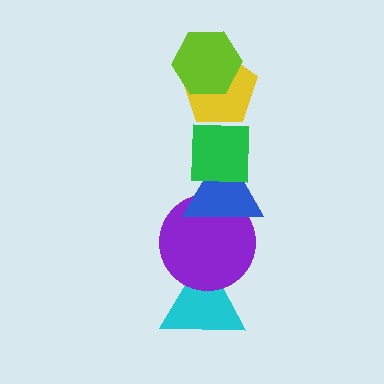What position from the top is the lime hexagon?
The lime hexagon is 1st from the top.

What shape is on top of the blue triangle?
The green square is on top of the blue triangle.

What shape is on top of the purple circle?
The blue triangle is on top of the purple circle.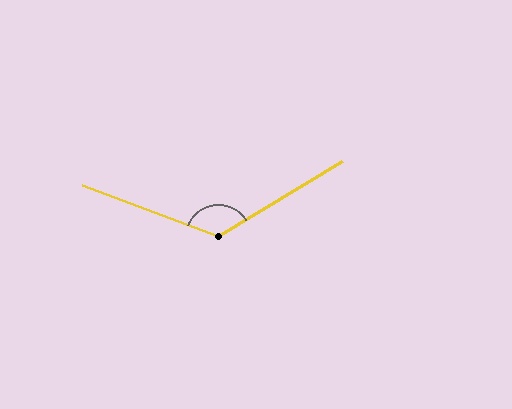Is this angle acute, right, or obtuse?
It is obtuse.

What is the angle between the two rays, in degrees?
Approximately 128 degrees.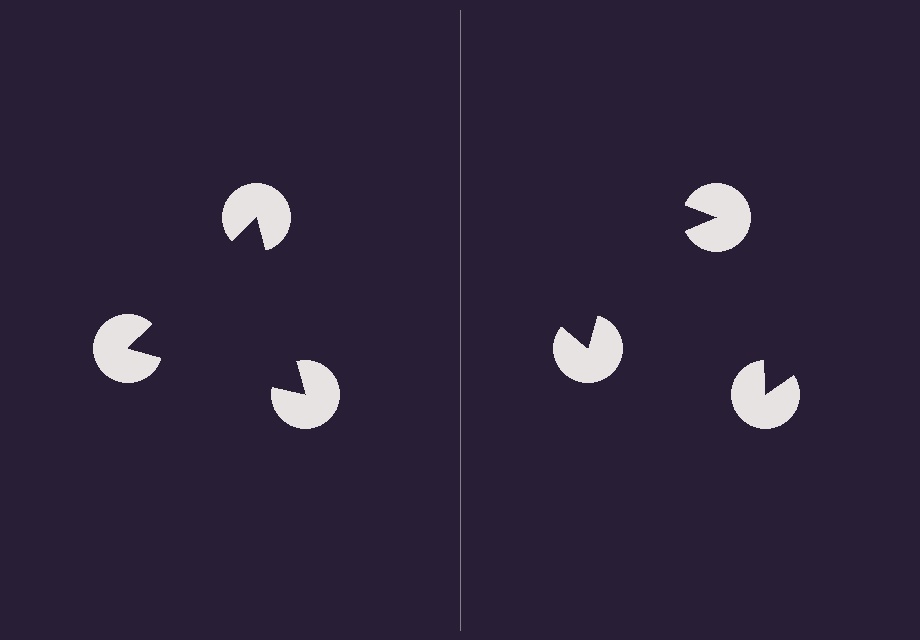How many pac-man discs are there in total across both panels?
6 — 3 on each side.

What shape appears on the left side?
An illusory triangle.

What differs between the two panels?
The pac-man discs are positioned identically on both sides; only the wedge orientations differ. On the left they align to a triangle; on the right they are misaligned.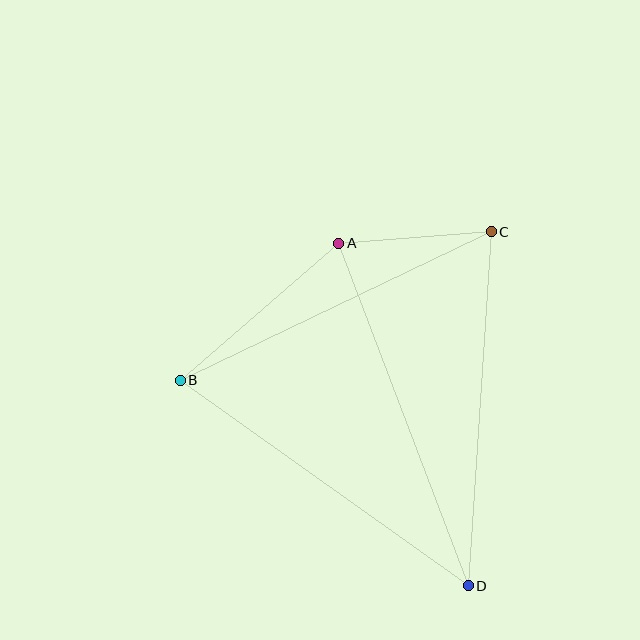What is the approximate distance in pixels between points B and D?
The distance between B and D is approximately 354 pixels.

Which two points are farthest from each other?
Points A and D are farthest from each other.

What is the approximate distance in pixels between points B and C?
The distance between B and C is approximately 344 pixels.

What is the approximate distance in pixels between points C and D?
The distance between C and D is approximately 355 pixels.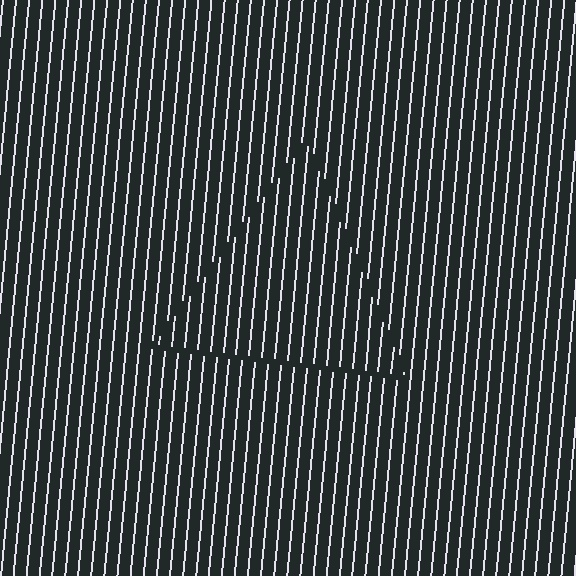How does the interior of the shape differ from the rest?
The interior of the shape contains the same grating, shifted by half a period — the contour is defined by the phase discontinuity where line-ends from the inner and outer gratings abut.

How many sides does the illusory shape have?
3 sides — the line-ends trace a triangle.